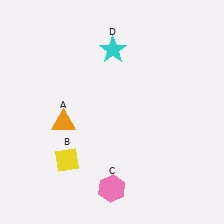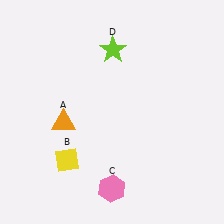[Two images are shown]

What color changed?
The star (D) changed from cyan in Image 1 to lime in Image 2.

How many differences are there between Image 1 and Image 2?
There is 1 difference between the two images.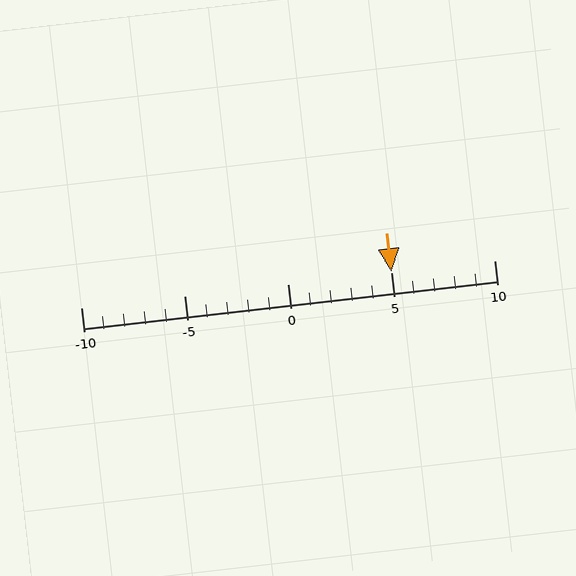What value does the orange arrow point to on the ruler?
The orange arrow points to approximately 5.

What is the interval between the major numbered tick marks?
The major tick marks are spaced 5 units apart.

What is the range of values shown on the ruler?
The ruler shows values from -10 to 10.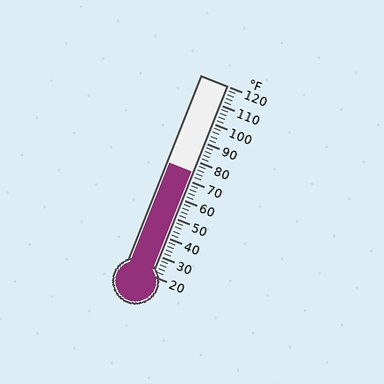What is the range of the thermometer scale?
The thermometer scale ranges from 20°F to 120°F.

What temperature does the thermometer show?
The thermometer shows approximately 74°F.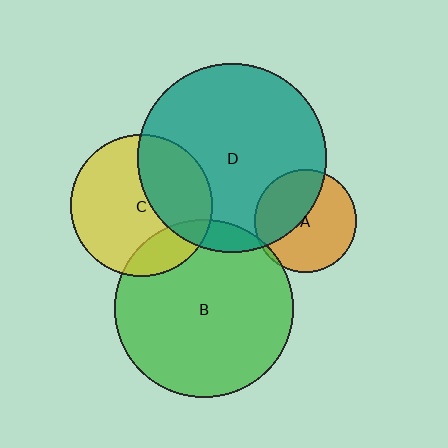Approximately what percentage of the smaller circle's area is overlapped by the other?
Approximately 35%.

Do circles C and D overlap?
Yes.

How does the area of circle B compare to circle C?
Approximately 1.6 times.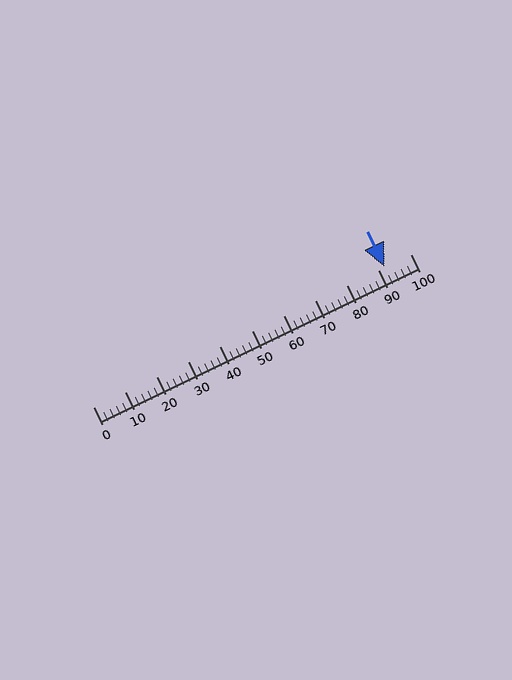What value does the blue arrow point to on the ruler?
The blue arrow points to approximately 92.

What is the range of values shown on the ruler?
The ruler shows values from 0 to 100.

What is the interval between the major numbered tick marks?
The major tick marks are spaced 10 units apart.